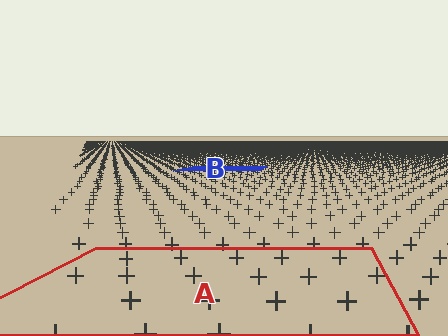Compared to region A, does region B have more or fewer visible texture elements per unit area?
Region B has more texture elements per unit area — they are packed more densely because it is farther away.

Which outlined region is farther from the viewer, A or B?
Region B is farther from the viewer — the texture elements inside it appear smaller and more densely packed.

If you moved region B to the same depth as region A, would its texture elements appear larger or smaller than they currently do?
They would appear larger. At a closer depth, the same texture elements are projected at a bigger on-screen size.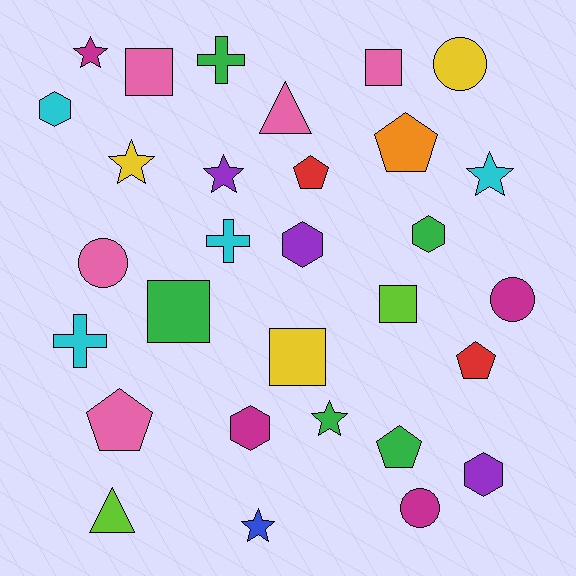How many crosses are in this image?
There are 3 crosses.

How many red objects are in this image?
There are 2 red objects.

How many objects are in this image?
There are 30 objects.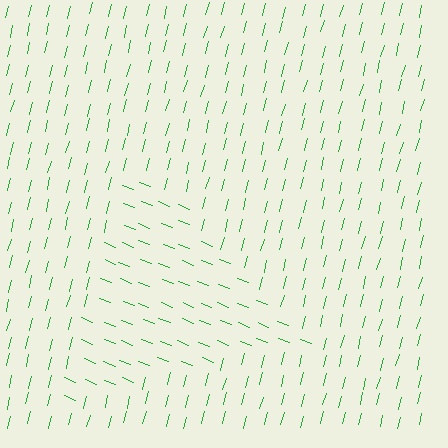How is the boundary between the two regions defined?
The boundary is defined purely by a change in line orientation (approximately 83 degrees difference). All lines are the same color and thickness.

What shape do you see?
I see a triangle.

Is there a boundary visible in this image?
Yes, there is a texture boundary formed by a change in line orientation.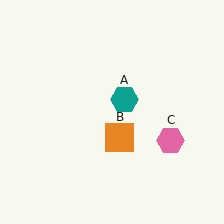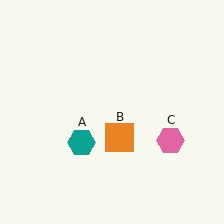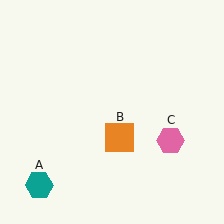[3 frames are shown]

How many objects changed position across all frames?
1 object changed position: teal hexagon (object A).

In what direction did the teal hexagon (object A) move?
The teal hexagon (object A) moved down and to the left.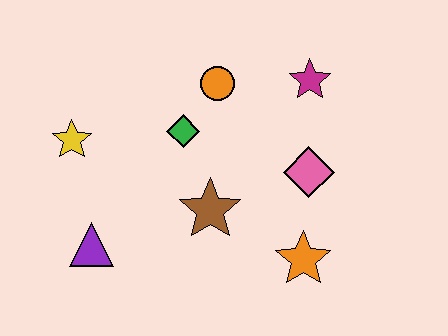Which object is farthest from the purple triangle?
The magenta star is farthest from the purple triangle.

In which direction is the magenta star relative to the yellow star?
The magenta star is to the right of the yellow star.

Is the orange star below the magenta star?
Yes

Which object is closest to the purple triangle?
The yellow star is closest to the purple triangle.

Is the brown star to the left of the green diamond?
No